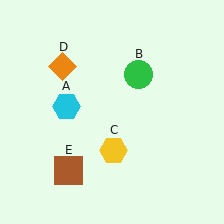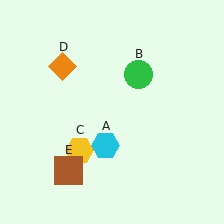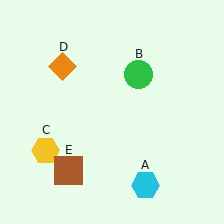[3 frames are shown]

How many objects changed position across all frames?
2 objects changed position: cyan hexagon (object A), yellow hexagon (object C).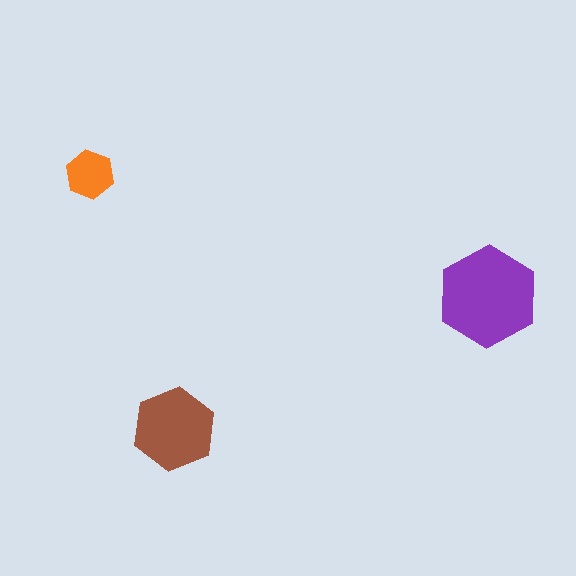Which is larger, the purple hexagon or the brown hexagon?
The purple one.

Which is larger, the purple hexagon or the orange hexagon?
The purple one.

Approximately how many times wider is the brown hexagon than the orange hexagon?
About 1.5 times wider.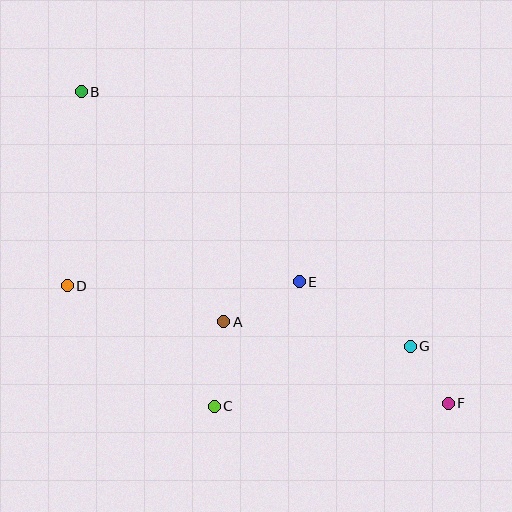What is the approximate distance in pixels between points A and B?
The distance between A and B is approximately 270 pixels.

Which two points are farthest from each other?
Points B and F are farthest from each other.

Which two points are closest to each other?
Points F and G are closest to each other.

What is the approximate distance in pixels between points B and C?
The distance between B and C is approximately 341 pixels.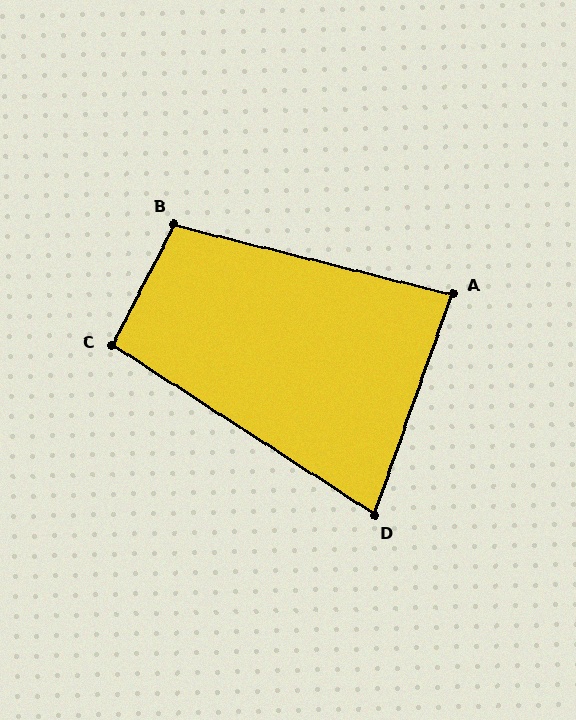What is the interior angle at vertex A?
Approximately 85 degrees (acute).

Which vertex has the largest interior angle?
B, at approximately 103 degrees.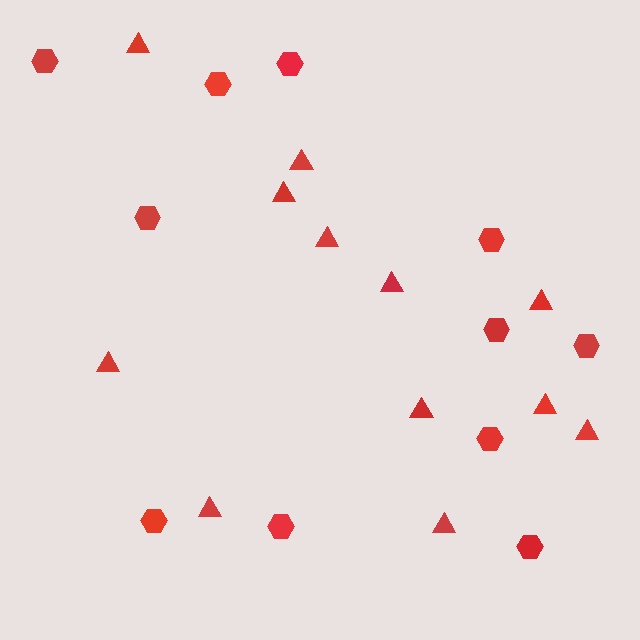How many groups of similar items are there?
There are 2 groups: one group of hexagons (11) and one group of triangles (12).